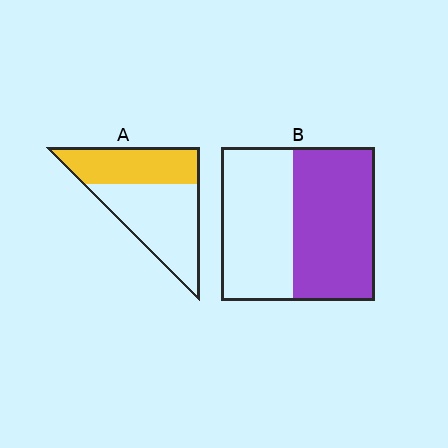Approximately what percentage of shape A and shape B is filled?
A is approximately 40% and B is approximately 55%.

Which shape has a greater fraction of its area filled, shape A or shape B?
Shape B.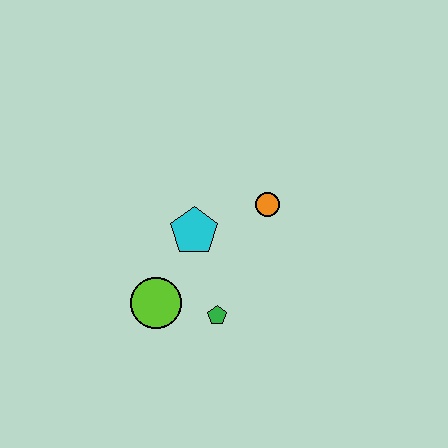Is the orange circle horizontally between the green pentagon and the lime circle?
No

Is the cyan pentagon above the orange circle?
No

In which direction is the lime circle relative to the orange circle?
The lime circle is to the left of the orange circle.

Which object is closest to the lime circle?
The green pentagon is closest to the lime circle.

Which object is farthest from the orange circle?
The lime circle is farthest from the orange circle.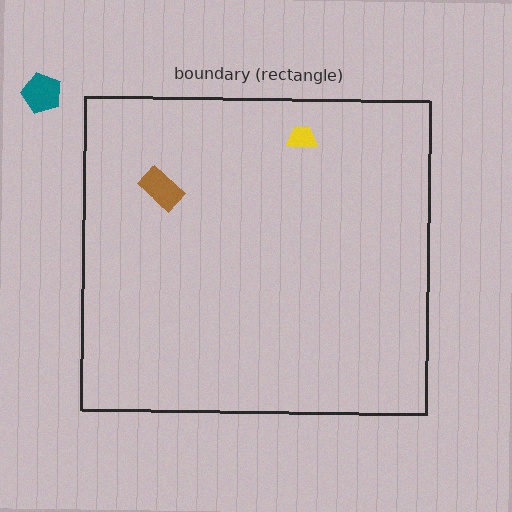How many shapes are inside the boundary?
2 inside, 1 outside.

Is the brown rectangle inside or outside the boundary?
Inside.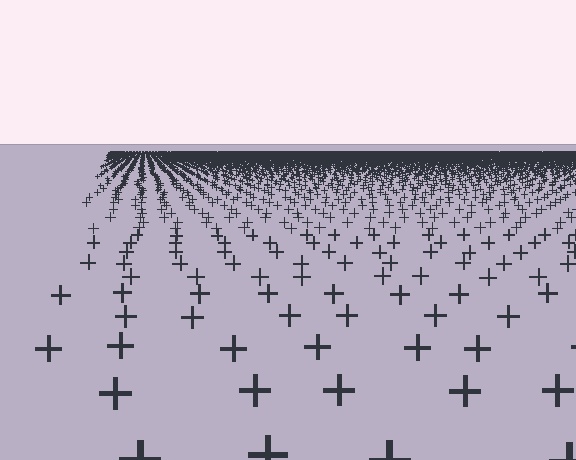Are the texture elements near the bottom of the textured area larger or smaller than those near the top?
Larger. Near the bottom, elements are closer to the viewer and appear at a bigger on-screen size.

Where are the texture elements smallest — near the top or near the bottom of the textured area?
Near the top.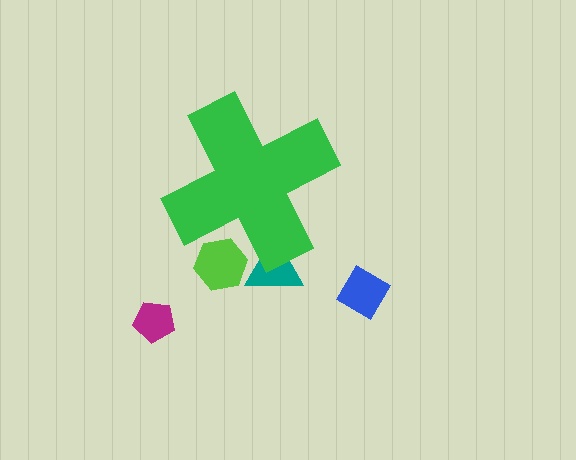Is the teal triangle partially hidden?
Yes, the teal triangle is partially hidden behind the green cross.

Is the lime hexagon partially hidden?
Yes, the lime hexagon is partially hidden behind the green cross.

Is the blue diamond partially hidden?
No, the blue diamond is fully visible.